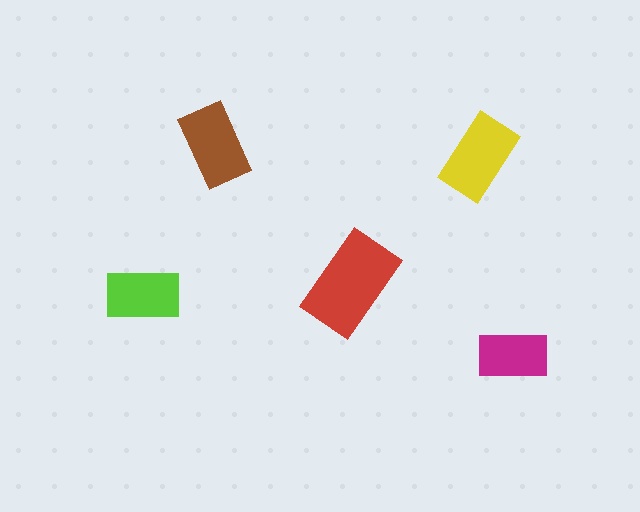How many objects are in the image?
There are 5 objects in the image.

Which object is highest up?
The brown rectangle is topmost.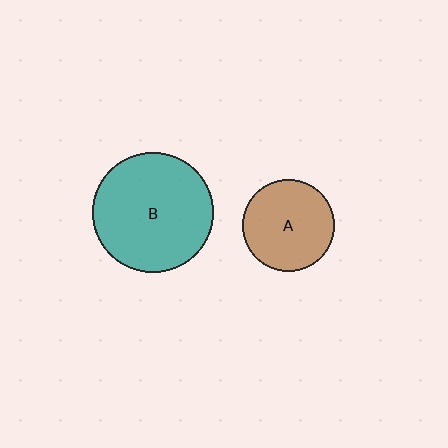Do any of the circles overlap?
No, none of the circles overlap.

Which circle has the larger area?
Circle B (teal).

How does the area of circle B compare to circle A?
Approximately 1.7 times.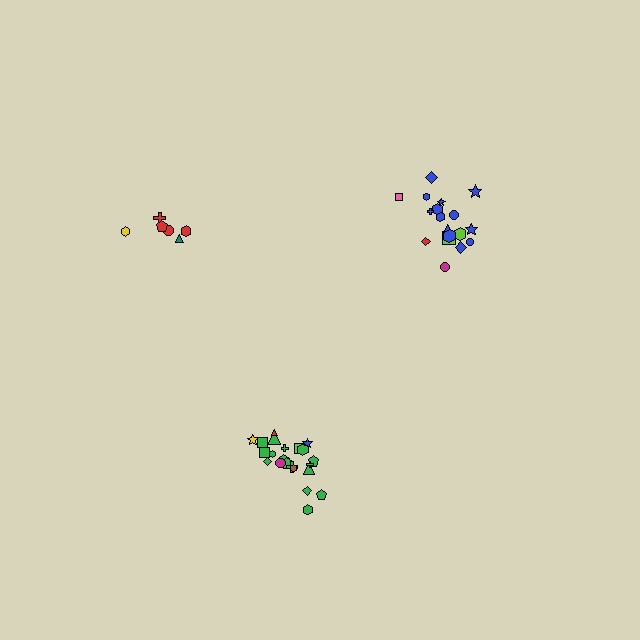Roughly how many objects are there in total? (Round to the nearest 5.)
Roughly 45 objects in total.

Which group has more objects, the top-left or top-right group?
The top-right group.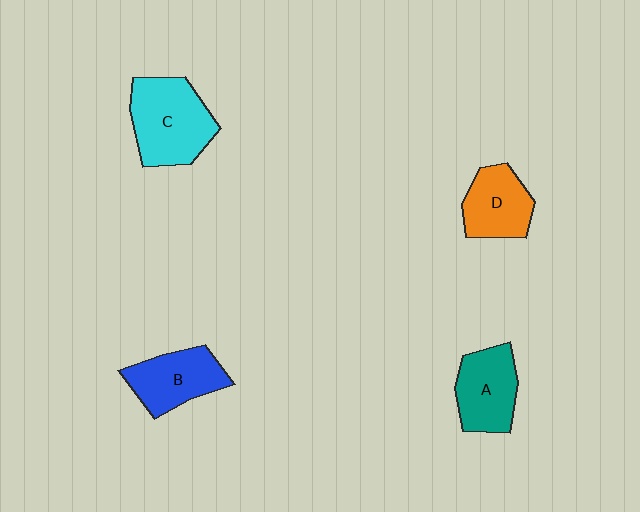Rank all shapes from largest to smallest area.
From largest to smallest: C (cyan), A (teal), B (blue), D (orange).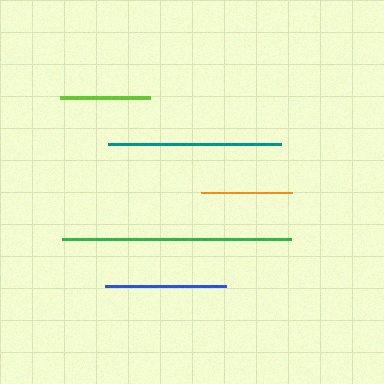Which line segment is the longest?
The green line is the longest at approximately 229 pixels.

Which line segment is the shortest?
The lime line is the shortest at approximately 89 pixels.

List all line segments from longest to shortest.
From longest to shortest: green, teal, blue, orange, lime.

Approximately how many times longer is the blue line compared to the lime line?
The blue line is approximately 1.4 times the length of the lime line.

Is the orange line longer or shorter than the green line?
The green line is longer than the orange line.